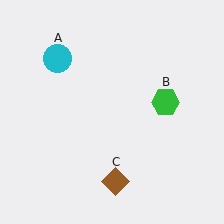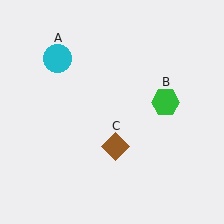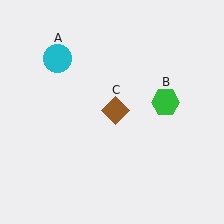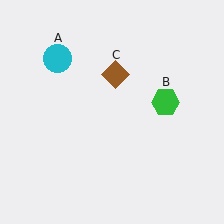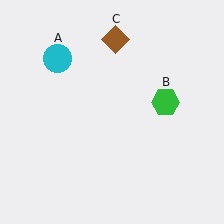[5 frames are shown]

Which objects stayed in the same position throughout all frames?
Cyan circle (object A) and green hexagon (object B) remained stationary.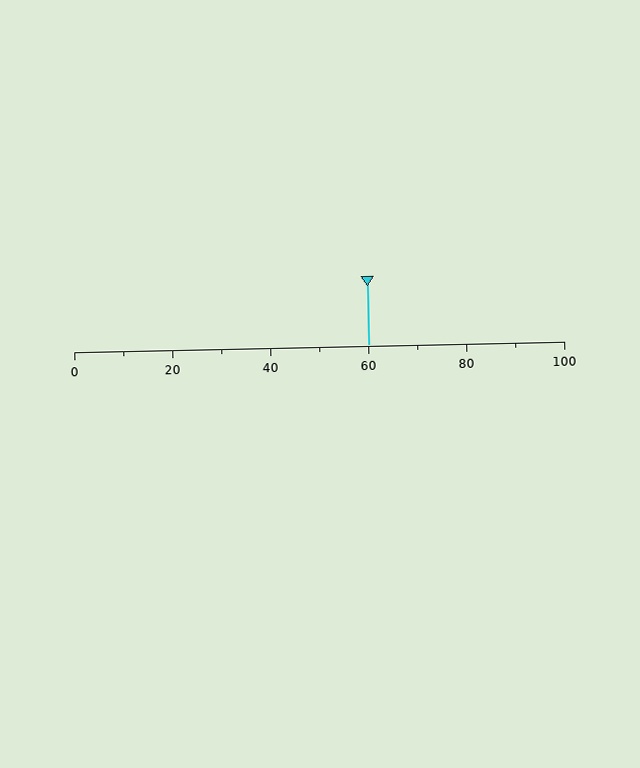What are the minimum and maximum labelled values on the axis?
The axis runs from 0 to 100.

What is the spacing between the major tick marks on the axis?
The major ticks are spaced 20 apart.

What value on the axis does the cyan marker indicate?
The marker indicates approximately 60.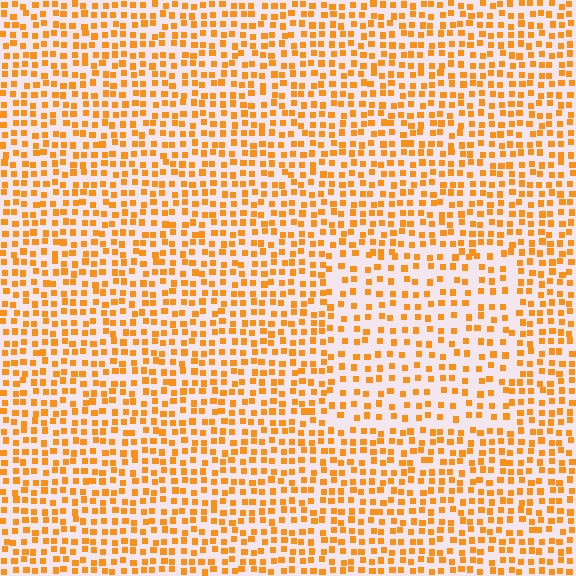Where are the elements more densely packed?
The elements are more densely packed outside the rectangle boundary.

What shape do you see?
I see a rectangle.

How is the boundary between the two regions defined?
The boundary is defined by a change in element density (approximately 1.6x ratio). All elements are the same color, size, and shape.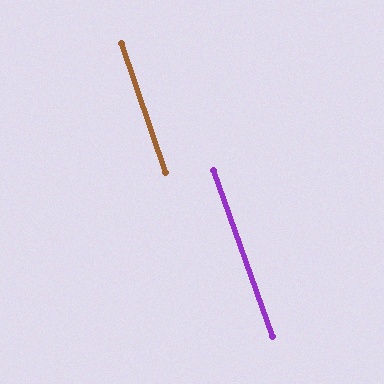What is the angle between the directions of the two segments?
Approximately 1 degree.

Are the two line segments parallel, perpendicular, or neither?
Parallel — their directions differ by only 0.9°.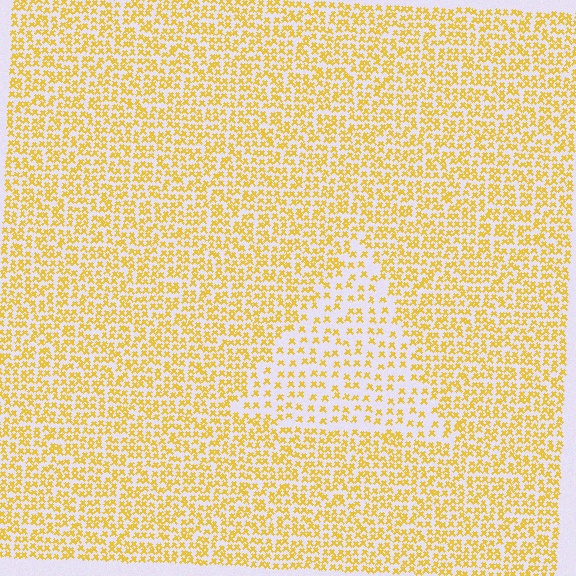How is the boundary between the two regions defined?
The boundary is defined by a change in element density (approximately 2.0x ratio). All elements are the same color, size, and shape.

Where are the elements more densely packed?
The elements are more densely packed outside the triangle boundary.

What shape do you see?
I see a triangle.